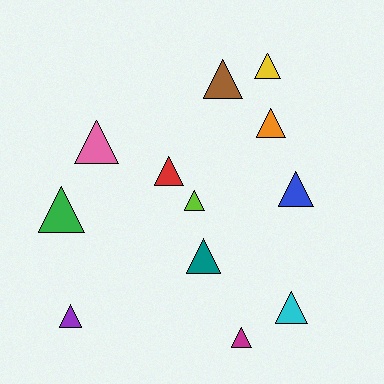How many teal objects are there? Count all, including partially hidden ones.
There is 1 teal object.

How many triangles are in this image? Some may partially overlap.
There are 12 triangles.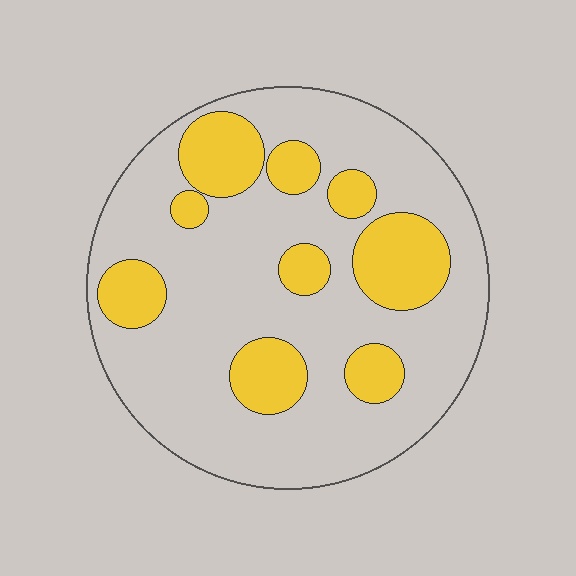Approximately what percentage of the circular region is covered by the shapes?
Approximately 25%.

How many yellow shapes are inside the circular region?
9.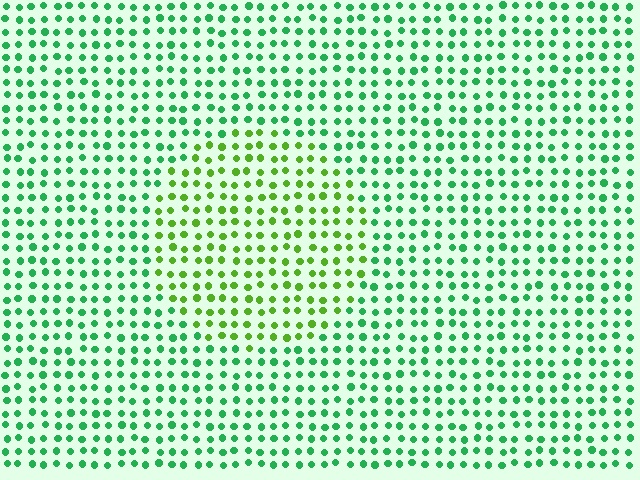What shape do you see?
I see a circle.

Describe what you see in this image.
The image is filled with small green elements in a uniform arrangement. A circle-shaped region is visible where the elements are tinted to a slightly different hue, forming a subtle color boundary.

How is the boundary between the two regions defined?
The boundary is defined purely by a slight shift in hue (about 40 degrees). Spacing, size, and orientation are identical on both sides.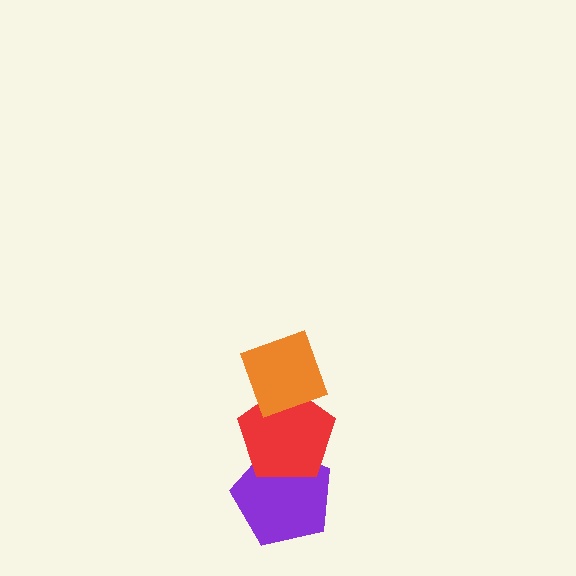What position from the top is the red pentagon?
The red pentagon is 2nd from the top.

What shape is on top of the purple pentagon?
The red pentagon is on top of the purple pentagon.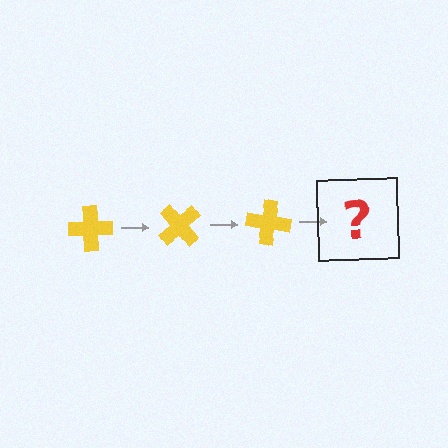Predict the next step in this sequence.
The next step is a yellow cross rotated 150 degrees.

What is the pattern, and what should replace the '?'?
The pattern is that the cross rotates 50 degrees each step. The '?' should be a yellow cross rotated 150 degrees.